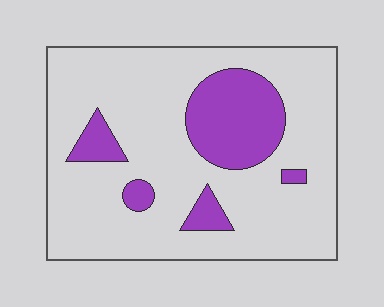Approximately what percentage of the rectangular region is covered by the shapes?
Approximately 20%.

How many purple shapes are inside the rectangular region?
5.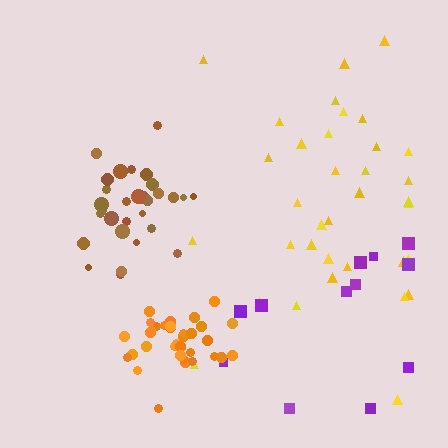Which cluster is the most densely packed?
Orange.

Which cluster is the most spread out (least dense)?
Purple.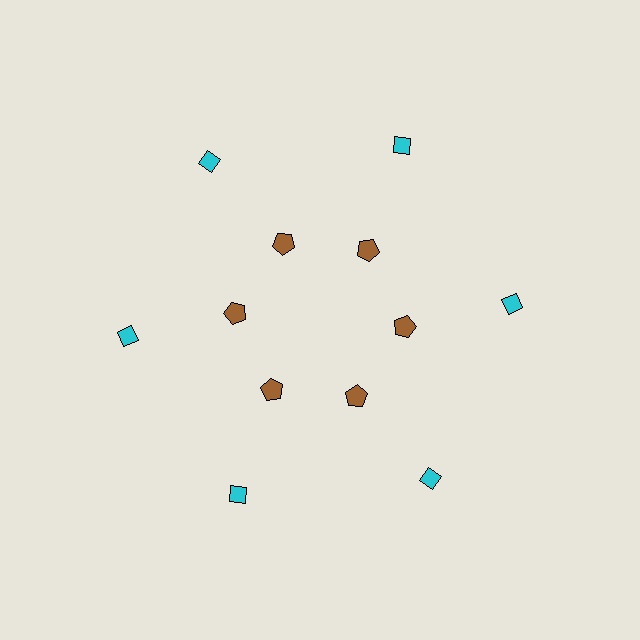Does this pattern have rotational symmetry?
Yes, this pattern has 6-fold rotational symmetry. It looks the same after rotating 60 degrees around the center.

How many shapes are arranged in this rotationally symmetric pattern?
There are 12 shapes, arranged in 6 groups of 2.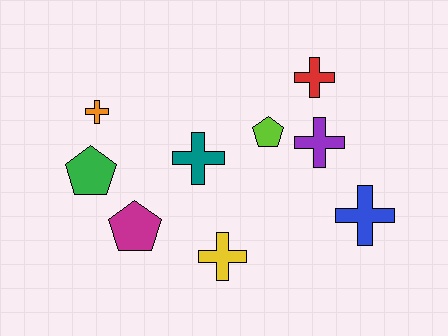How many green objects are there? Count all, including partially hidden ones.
There is 1 green object.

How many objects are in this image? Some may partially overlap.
There are 9 objects.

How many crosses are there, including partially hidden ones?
There are 6 crosses.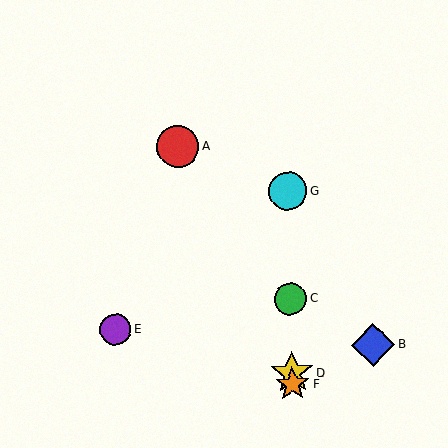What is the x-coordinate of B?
Object B is at x≈373.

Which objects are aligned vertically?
Objects C, D, F, G are aligned vertically.